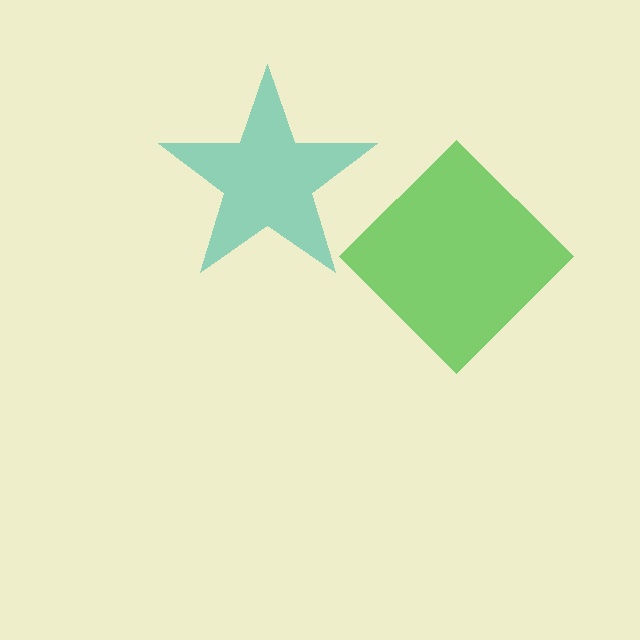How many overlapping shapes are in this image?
There are 2 overlapping shapes in the image.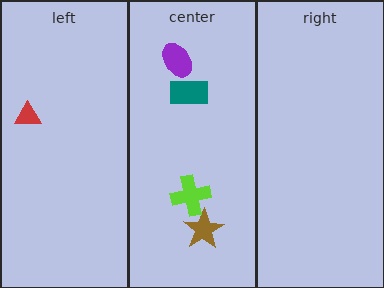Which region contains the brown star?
The center region.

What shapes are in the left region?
The red triangle.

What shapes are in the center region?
The teal rectangle, the brown star, the lime cross, the purple ellipse.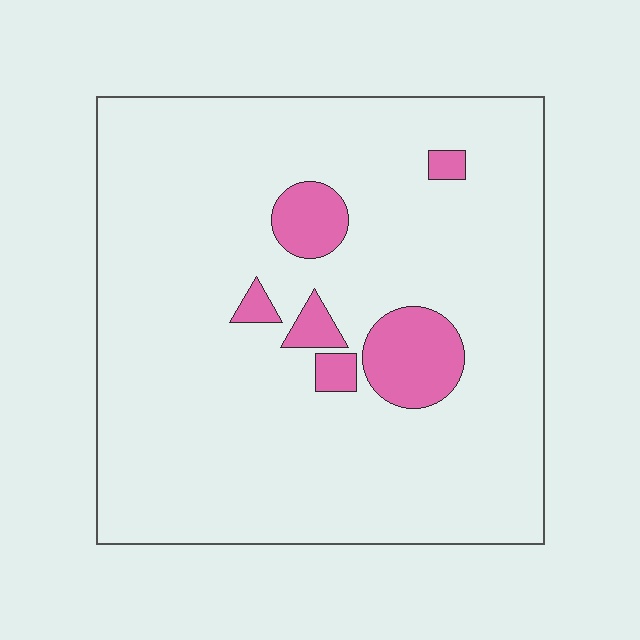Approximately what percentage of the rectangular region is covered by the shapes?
Approximately 10%.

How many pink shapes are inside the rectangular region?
6.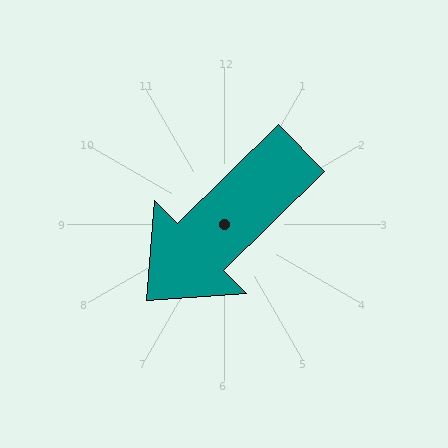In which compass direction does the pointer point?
Southwest.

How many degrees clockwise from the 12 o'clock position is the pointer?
Approximately 226 degrees.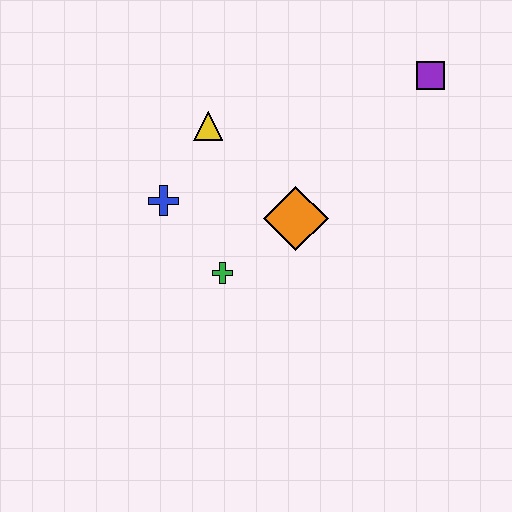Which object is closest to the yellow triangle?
The blue cross is closest to the yellow triangle.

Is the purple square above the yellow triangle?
Yes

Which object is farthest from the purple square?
The blue cross is farthest from the purple square.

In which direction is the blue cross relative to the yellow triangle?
The blue cross is below the yellow triangle.